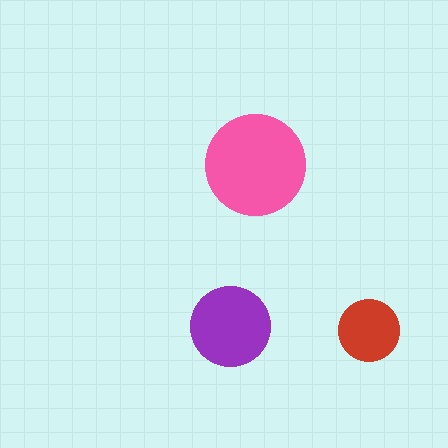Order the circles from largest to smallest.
the pink one, the purple one, the red one.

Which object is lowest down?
The red circle is bottommost.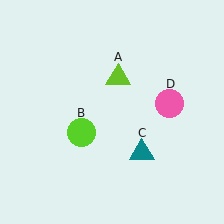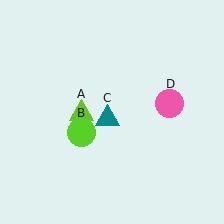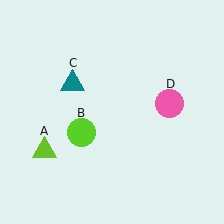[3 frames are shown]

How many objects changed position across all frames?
2 objects changed position: lime triangle (object A), teal triangle (object C).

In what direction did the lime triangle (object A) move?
The lime triangle (object A) moved down and to the left.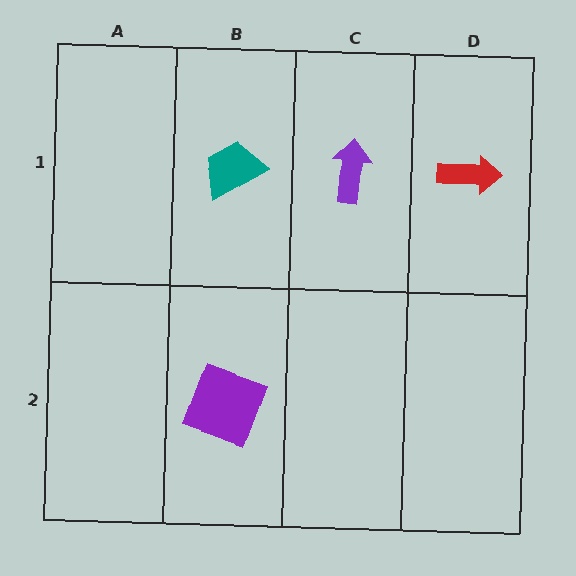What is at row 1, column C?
A purple arrow.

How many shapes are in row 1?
3 shapes.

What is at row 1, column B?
A teal trapezoid.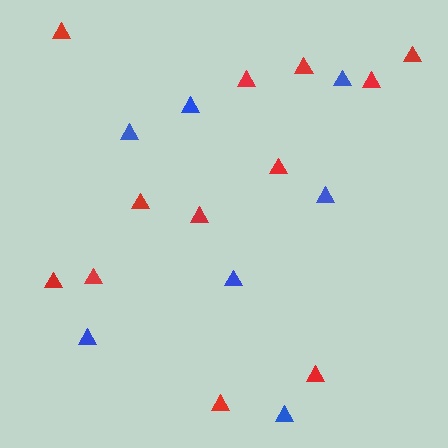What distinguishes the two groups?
There are 2 groups: one group of blue triangles (7) and one group of red triangles (12).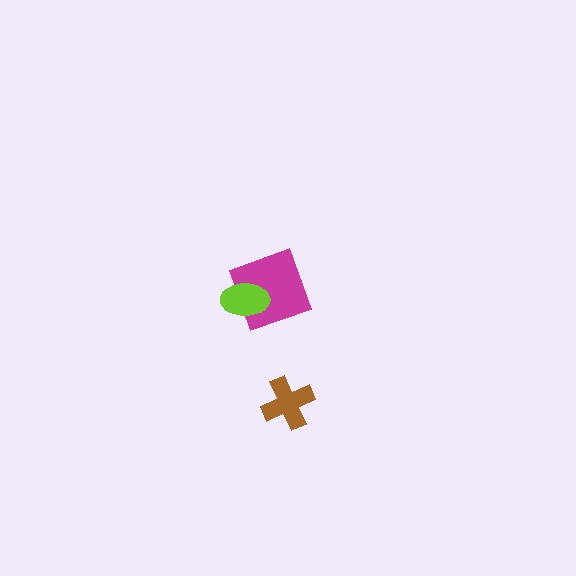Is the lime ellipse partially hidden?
No, no other shape covers it.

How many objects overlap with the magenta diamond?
1 object overlaps with the magenta diamond.